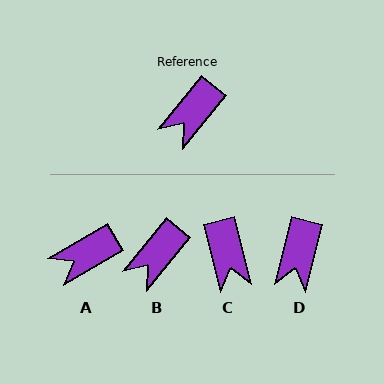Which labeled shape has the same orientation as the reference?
B.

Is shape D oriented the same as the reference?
No, it is off by about 25 degrees.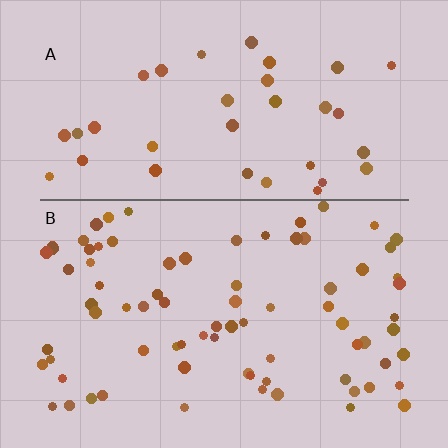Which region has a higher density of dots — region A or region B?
B (the bottom).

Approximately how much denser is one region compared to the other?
Approximately 2.1× — region B over region A.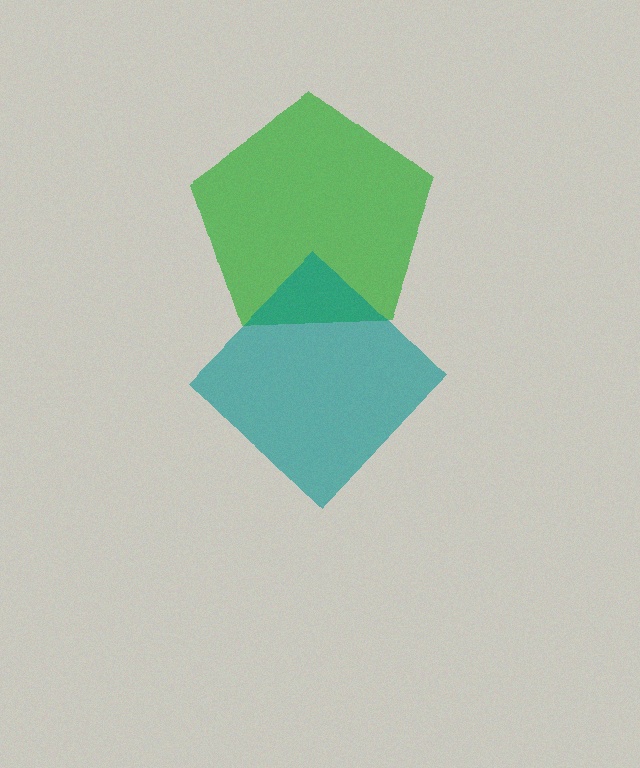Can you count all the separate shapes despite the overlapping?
Yes, there are 2 separate shapes.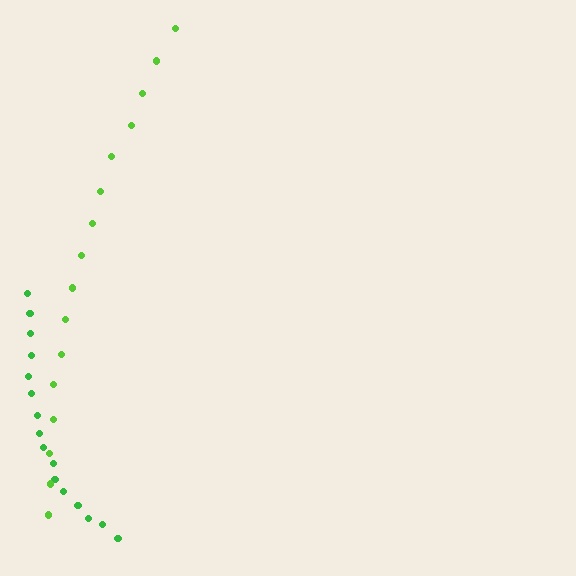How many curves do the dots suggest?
There are 2 distinct paths.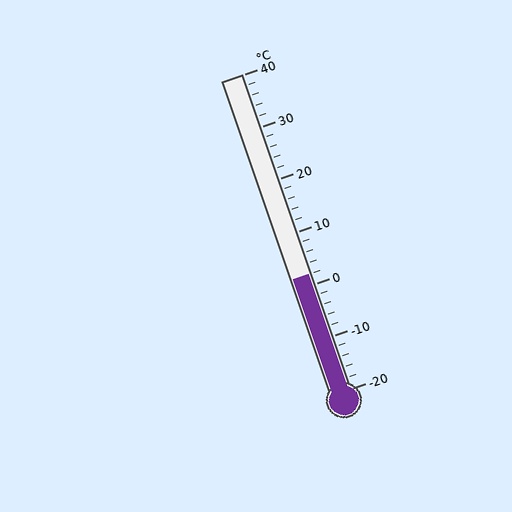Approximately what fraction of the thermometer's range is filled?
The thermometer is filled to approximately 35% of its range.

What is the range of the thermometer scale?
The thermometer scale ranges from -20°C to 40°C.